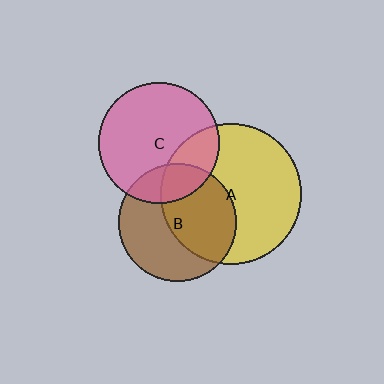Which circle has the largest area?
Circle A (yellow).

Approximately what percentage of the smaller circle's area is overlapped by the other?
Approximately 50%.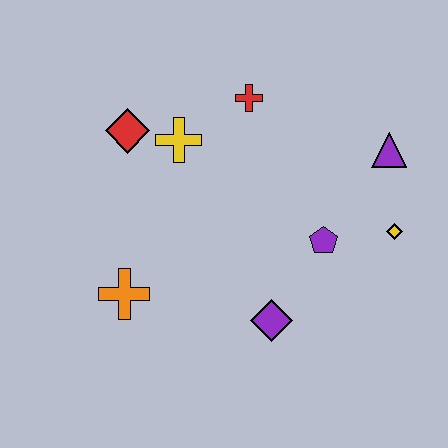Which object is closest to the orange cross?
The purple diamond is closest to the orange cross.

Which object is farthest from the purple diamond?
The red diamond is farthest from the purple diamond.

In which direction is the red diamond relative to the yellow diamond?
The red diamond is to the left of the yellow diamond.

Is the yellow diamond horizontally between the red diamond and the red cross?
No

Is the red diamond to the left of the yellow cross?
Yes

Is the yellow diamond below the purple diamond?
No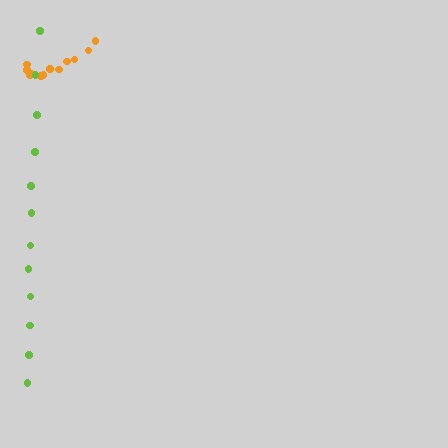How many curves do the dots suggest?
There are 2 distinct paths.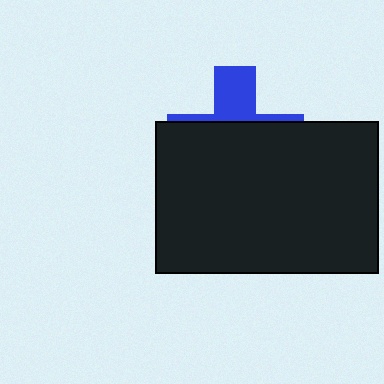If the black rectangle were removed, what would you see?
You would see the complete blue cross.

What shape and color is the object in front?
The object in front is a black rectangle.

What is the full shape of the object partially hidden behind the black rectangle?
The partially hidden object is a blue cross.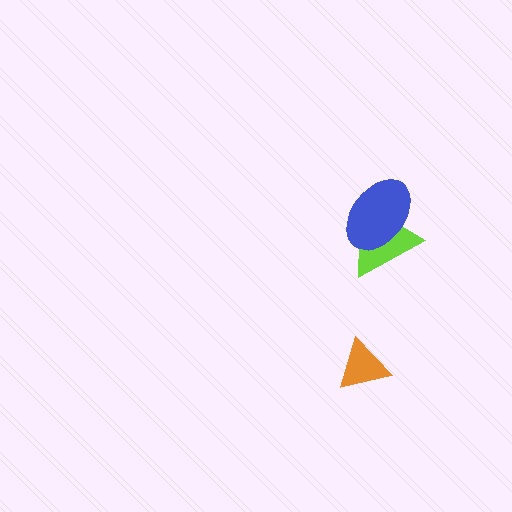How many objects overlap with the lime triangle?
1 object overlaps with the lime triangle.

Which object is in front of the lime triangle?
The blue ellipse is in front of the lime triangle.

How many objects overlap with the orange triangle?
0 objects overlap with the orange triangle.